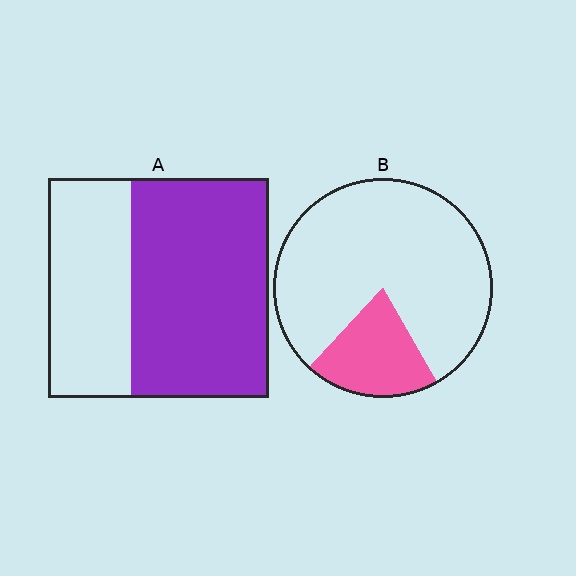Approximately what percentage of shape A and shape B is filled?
A is approximately 60% and B is approximately 20%.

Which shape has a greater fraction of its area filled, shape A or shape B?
Shape A.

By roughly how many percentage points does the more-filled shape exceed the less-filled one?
By roughly 40 percentage points (A over B).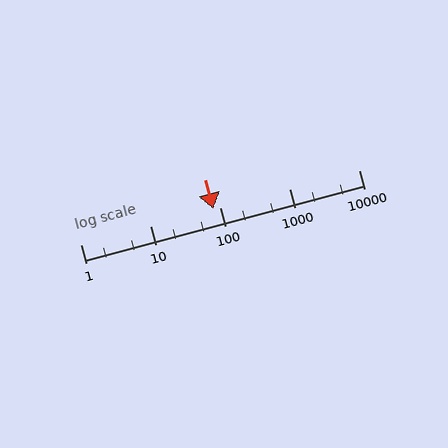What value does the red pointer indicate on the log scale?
The pointer indicates approximately 82.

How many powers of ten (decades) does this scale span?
The scale spans 4 decades, from 1 to 10000.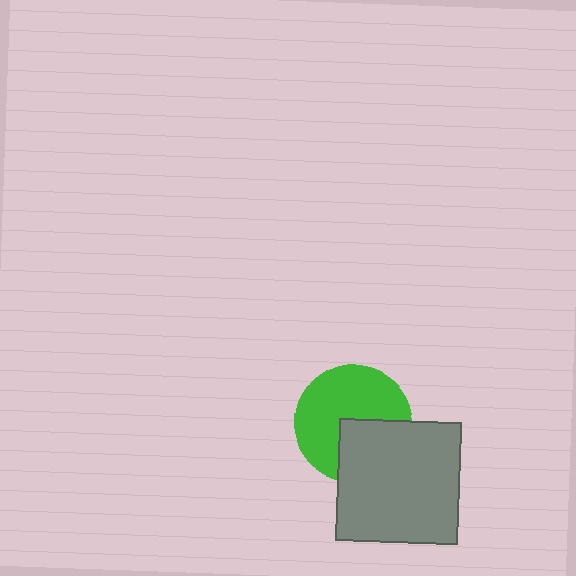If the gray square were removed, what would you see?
You would see the complete green circle.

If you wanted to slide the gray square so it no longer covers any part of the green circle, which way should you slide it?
Slide it toward the lower-right — that is the most direct way to separate the two shapes.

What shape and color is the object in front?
The object in front is a gray square.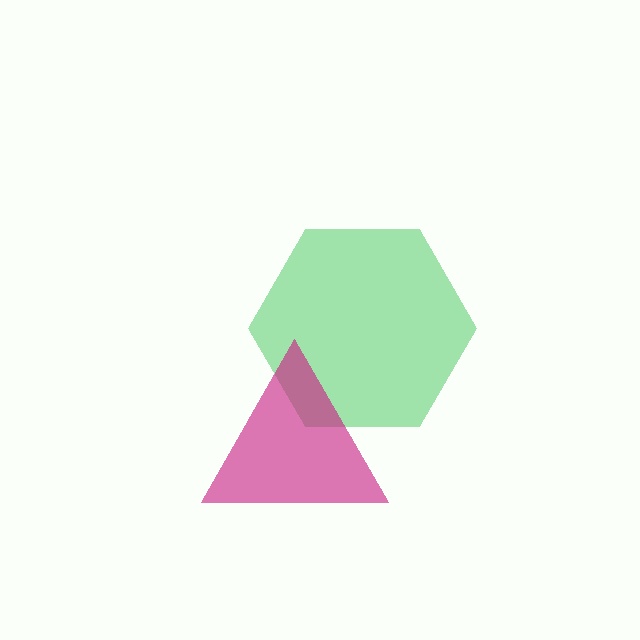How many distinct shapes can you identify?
There are 2 distinct shapes: a green hexagon, a magenta triangle.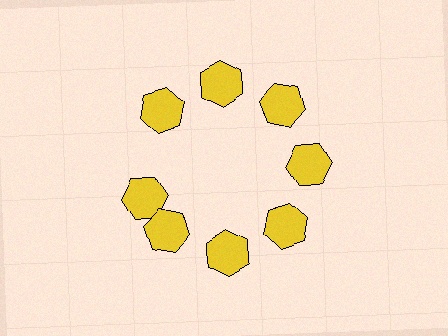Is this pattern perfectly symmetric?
No. The 8 yellow hexagons are arranged in a ring, but one element near the 9 o'clock position is rotated out of alignment along the ring, breaking the 8-fold rotational symmetry.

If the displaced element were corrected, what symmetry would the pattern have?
It would have 8-fold rotational symmetry — the pattern would map onto itself every 45 degrees.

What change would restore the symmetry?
The symmetry would be restored by rotating it back into even spacing with its neighbors so that all 8 hexagons sit at equal angles and equal distance from the center.